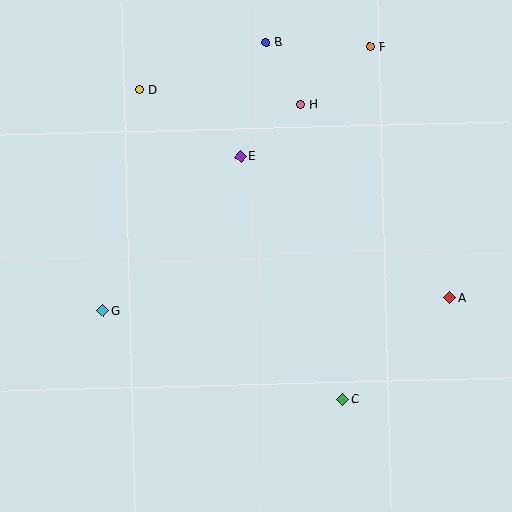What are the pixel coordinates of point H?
Point H is at (301, 104).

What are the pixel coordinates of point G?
Point G is at (103, 311).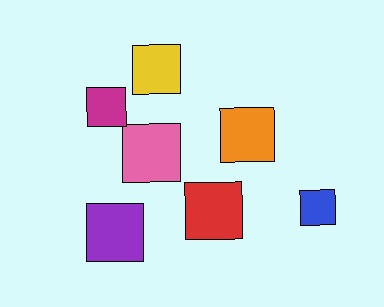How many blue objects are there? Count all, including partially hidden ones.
There is 1 blue object.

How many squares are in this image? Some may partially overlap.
There are 7 squares.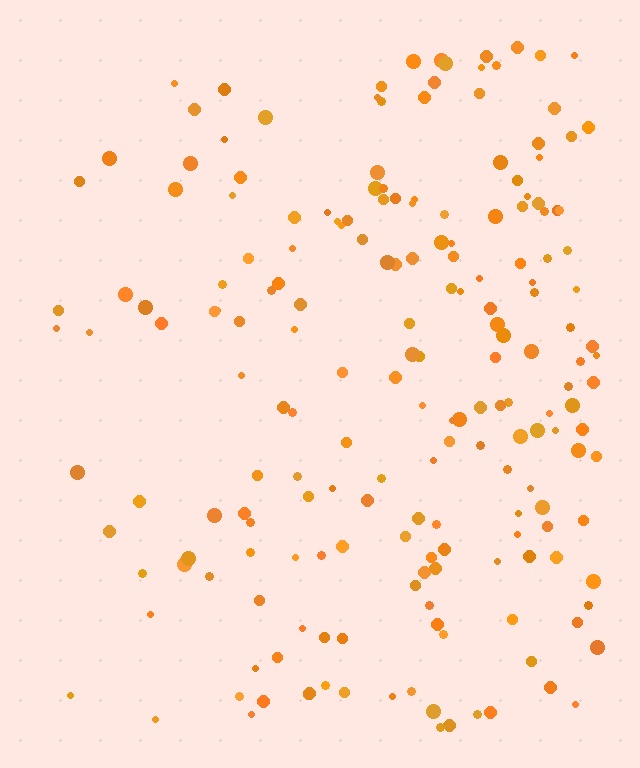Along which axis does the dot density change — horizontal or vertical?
Horizontal.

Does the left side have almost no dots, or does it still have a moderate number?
Still a moderate number, just noticeably fewer than the right.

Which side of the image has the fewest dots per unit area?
The left.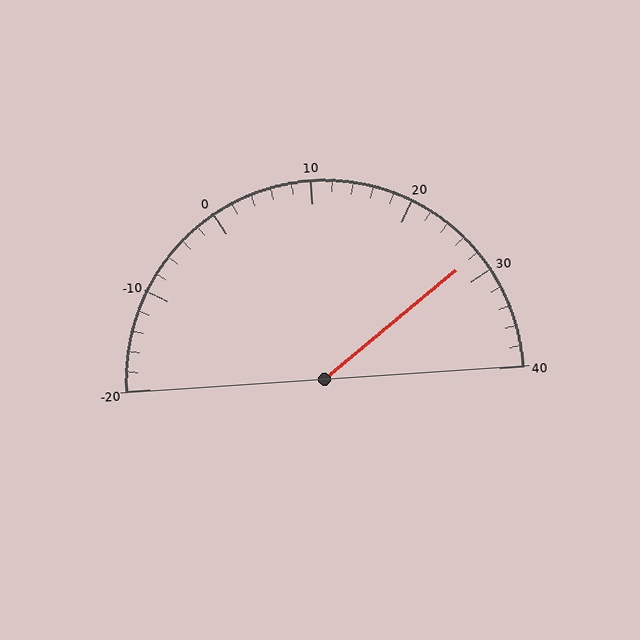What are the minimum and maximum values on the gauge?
The gauge ranges from -20 to 40.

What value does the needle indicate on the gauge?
The needle indicates approximately 28.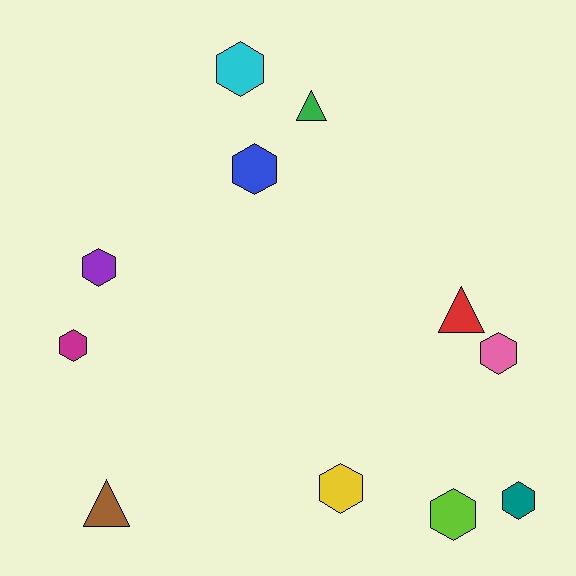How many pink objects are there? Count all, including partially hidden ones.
There is 1 pink object.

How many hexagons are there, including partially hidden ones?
There are 8 hexagons.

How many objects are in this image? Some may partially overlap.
There are 11 objects.